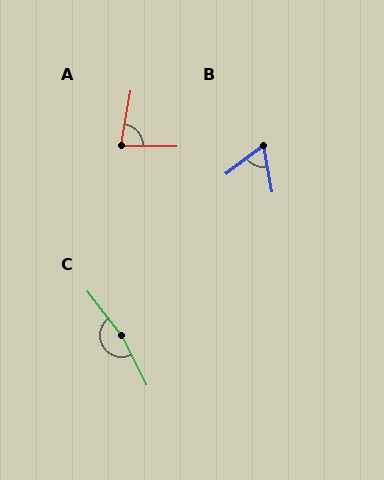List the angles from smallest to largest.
B (63°), A (81°), C (169°).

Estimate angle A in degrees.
Approximately 81 degrees.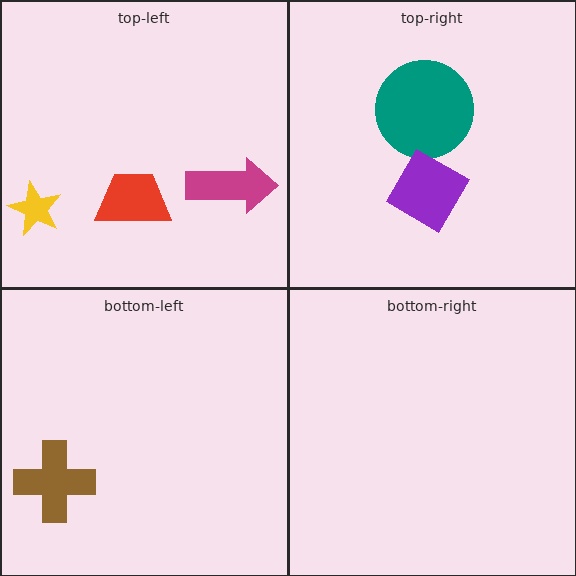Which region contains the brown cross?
The bottom-left region.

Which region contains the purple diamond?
The top-right region.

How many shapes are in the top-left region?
3.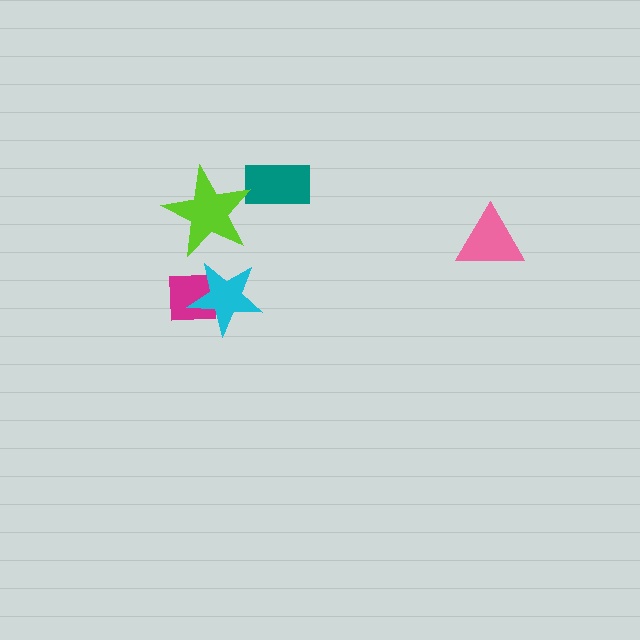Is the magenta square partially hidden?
Yes, it is partially covered by another shape.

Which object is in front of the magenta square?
The cyan star is in front of the magenta square.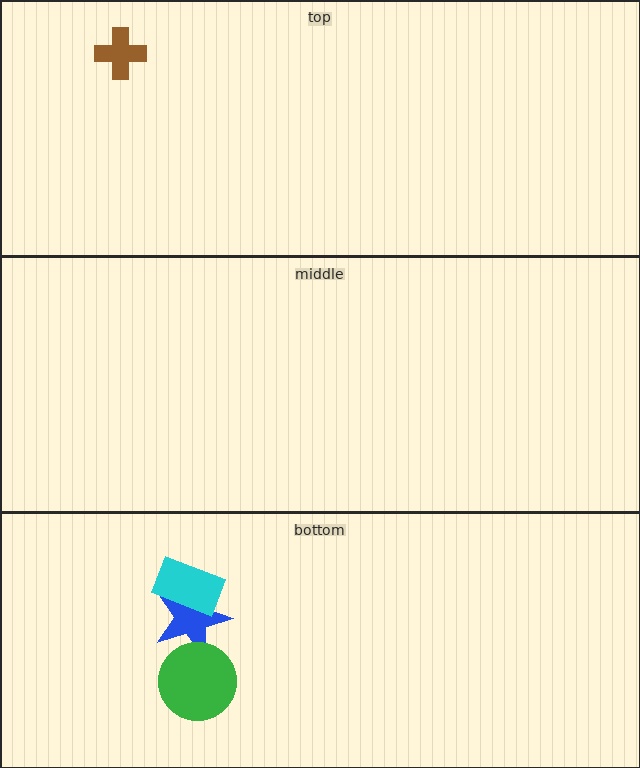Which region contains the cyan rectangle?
The bottom region.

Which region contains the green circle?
The bottom region.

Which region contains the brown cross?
The top region.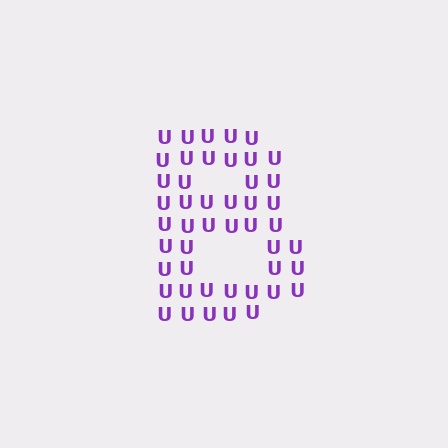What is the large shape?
The large shape is the letter B.